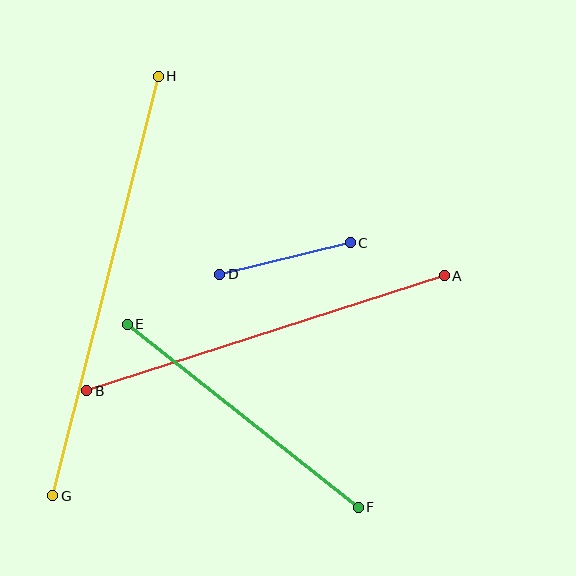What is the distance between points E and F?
The distance is approximately 294 pixels.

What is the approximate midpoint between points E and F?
The midpoint is at approximately (243, 416) pixels.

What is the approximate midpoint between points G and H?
The midpoint is at approximately (105, 286) pixels.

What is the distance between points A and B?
The distance is approximately 376 pixels.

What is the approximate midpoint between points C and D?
The midpoint is at approximately (285, 259) pixels.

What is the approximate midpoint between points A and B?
The midpoint is at approximately (266, 333) pixels.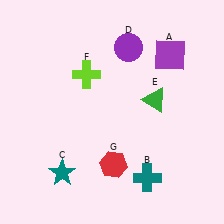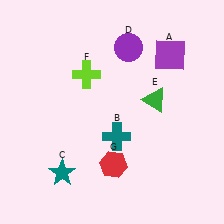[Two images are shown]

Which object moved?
The teal cross (B) moved up.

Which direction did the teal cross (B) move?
The teal cross (B) moved up.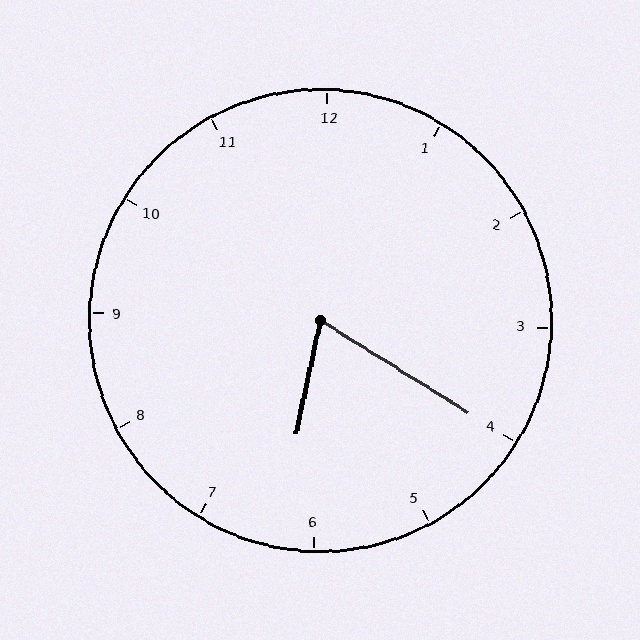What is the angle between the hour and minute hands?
Approximately 70 degrees.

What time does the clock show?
6:20.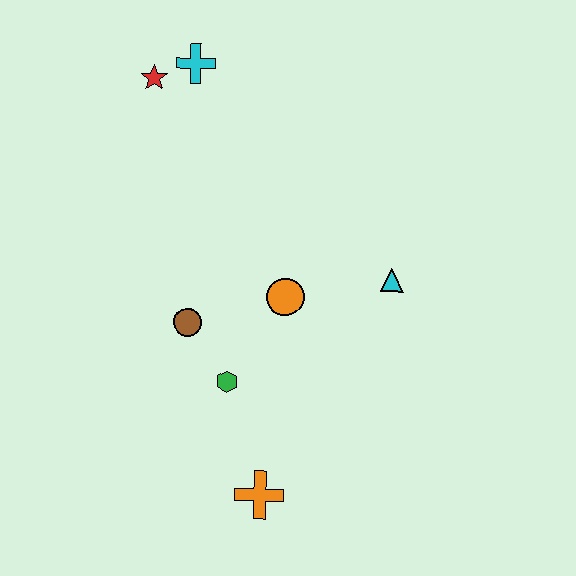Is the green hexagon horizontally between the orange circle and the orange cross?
No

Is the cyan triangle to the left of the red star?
No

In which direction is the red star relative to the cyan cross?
The red star is to the left of the cyan cross.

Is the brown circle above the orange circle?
No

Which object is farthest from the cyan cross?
The orange cross is farthest from the cyan cross.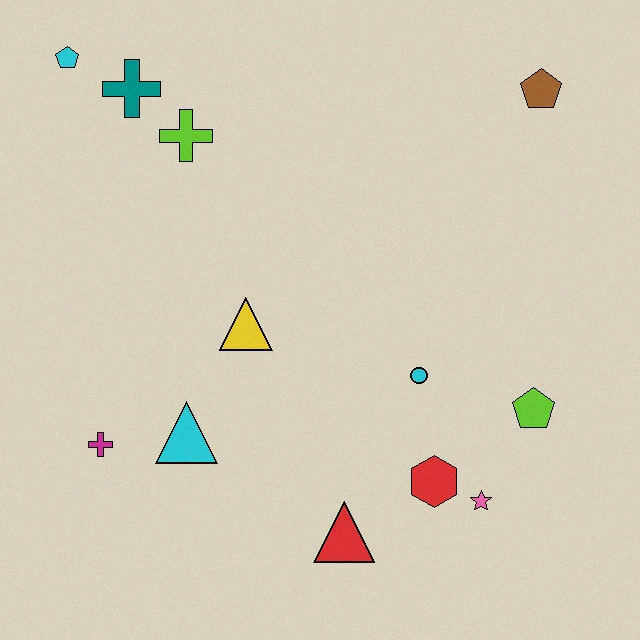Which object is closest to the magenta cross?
The cyan triangle is closest to the magenta cross.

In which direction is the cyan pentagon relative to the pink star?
The cyan pentagon is above the pink star.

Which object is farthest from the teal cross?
The pink star is farthest from the teal cross.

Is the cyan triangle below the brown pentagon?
Yes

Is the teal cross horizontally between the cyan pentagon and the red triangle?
Yes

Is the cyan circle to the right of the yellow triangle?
Yes